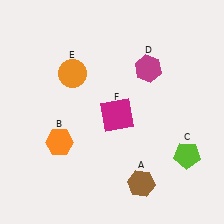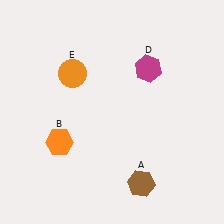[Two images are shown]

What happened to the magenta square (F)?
The magenta square (F) was removed in Image 2. It was in the bottom-right area of Image 1.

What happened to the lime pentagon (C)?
The lime pentagon (C) was removed in Image 2. It was in the bottom-right area of Image 1.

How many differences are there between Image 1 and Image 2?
There are 2 differences between the two images.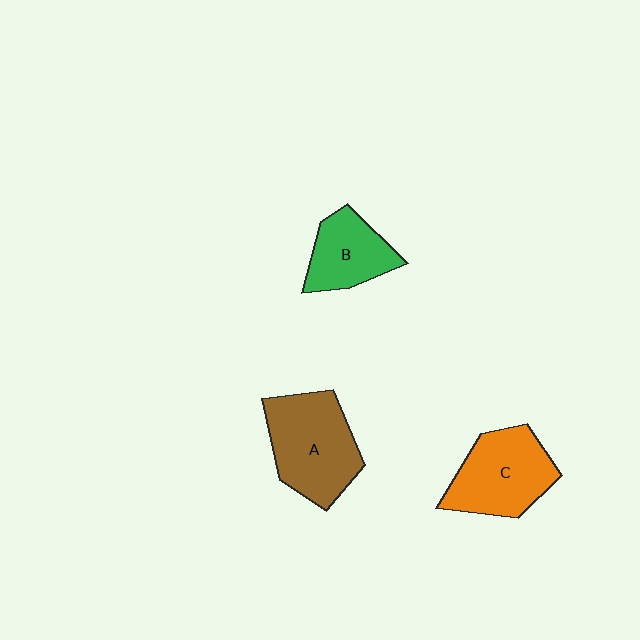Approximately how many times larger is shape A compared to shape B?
Approximately 1.5 times.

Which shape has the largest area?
Shape A (brown).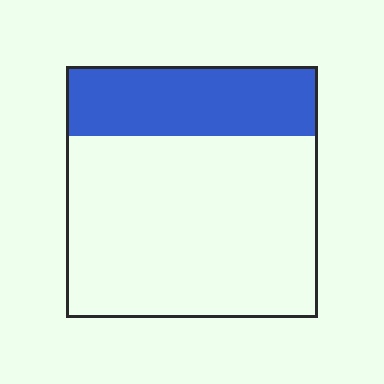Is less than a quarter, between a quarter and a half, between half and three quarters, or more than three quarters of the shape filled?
Between a quarter and a half.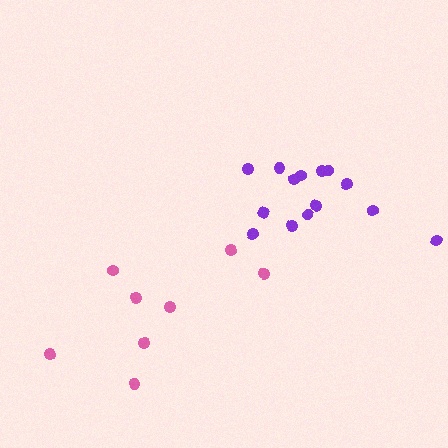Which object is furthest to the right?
The purple cluster is rightmost.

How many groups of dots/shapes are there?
There are 2 groups.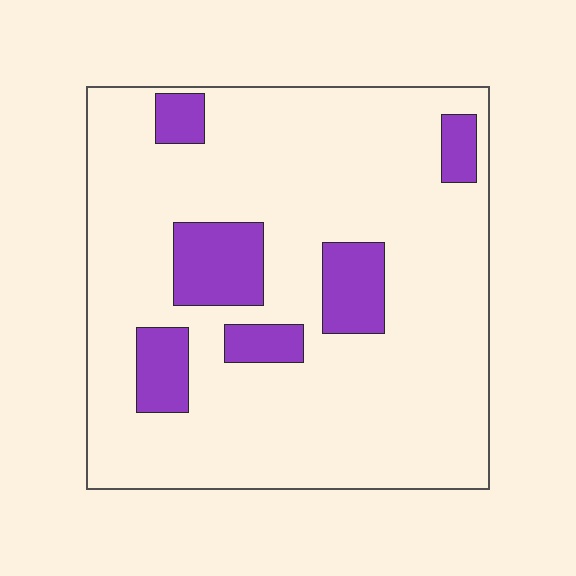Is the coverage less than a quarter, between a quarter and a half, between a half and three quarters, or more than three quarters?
Less than a quarter.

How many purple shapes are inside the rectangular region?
6.